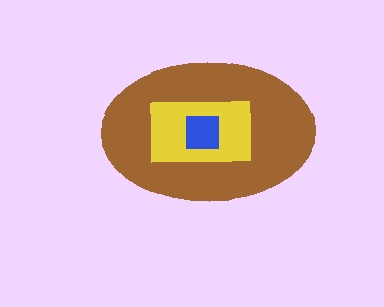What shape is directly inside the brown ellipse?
The yellow rectangle.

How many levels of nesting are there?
3.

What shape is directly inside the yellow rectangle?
The blue square.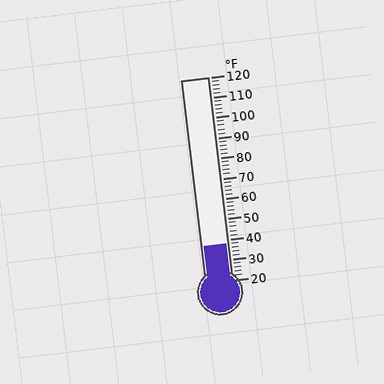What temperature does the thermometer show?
The thermometer shows approximately 38°F.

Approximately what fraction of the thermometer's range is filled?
The thermometer is filled to approximately 20% of its range.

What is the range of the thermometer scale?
The thermometer scale ranges from 20°F to 120°F.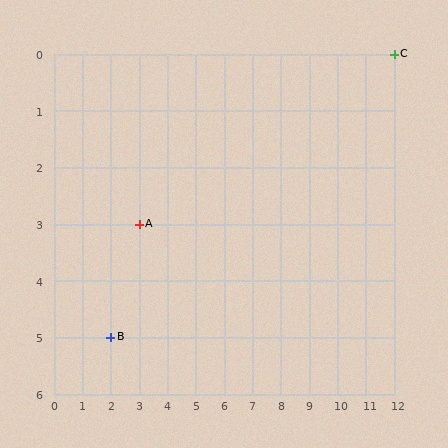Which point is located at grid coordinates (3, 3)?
Point A is at (3, 3).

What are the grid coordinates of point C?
Point C is at grid coordinates (12, 0).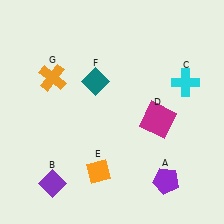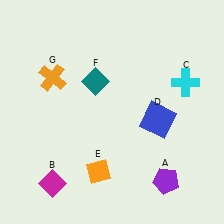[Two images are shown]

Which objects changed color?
B changed from purple to magenta. D changed from magenta to blue.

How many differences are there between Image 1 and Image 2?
There are 2 differences between the two images.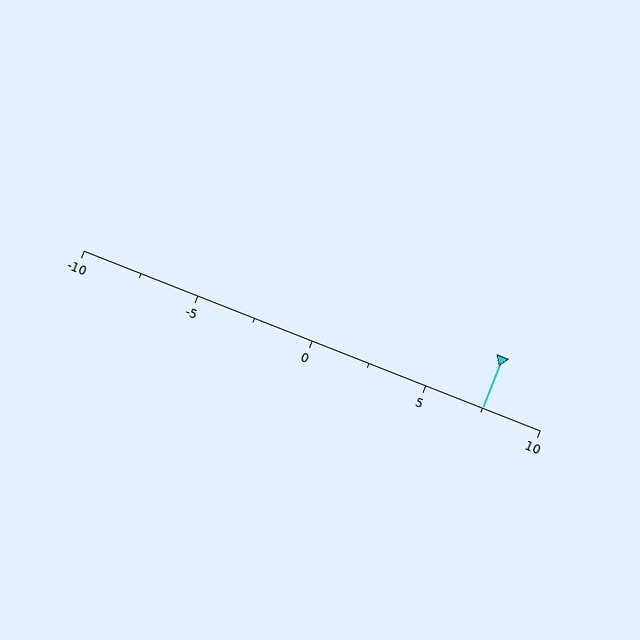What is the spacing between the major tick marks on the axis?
The major ticks are spaced 5 apart.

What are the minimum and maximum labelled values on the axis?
The axis runs from -10 to 10.